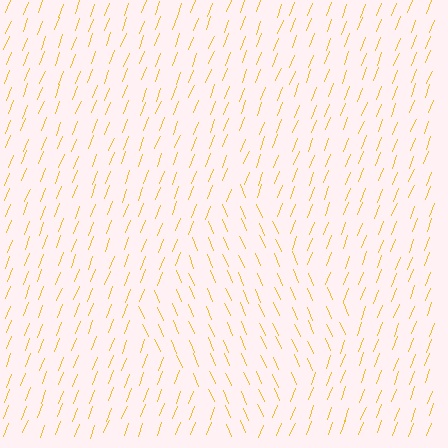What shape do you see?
I see a diamond.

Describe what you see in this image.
The image is filled with small yellow line segments. A diamond region in the image has lines oriented differently from the surrounding lines, creating a visible texture boundary.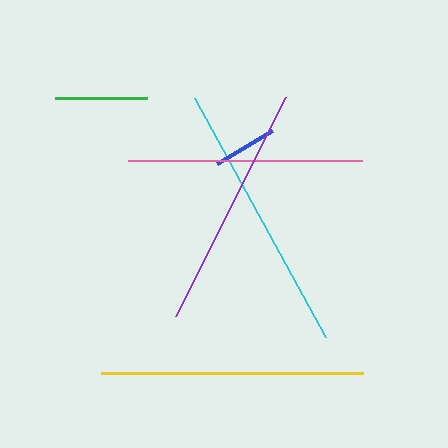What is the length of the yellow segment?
The yellow segment is approximately 262 pixels long.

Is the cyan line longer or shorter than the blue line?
The cyan line is longer than the blue line.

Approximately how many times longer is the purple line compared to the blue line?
The purple line is approximately 3.9 times the length of the blue line.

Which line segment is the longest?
The cyan line is the longest at approximately 273 pixels.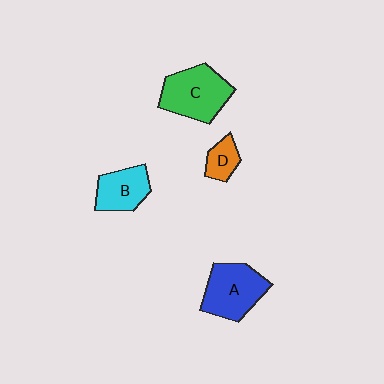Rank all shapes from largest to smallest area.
From largest to smallest: C (green), A (blue), B (cyan), D (orange).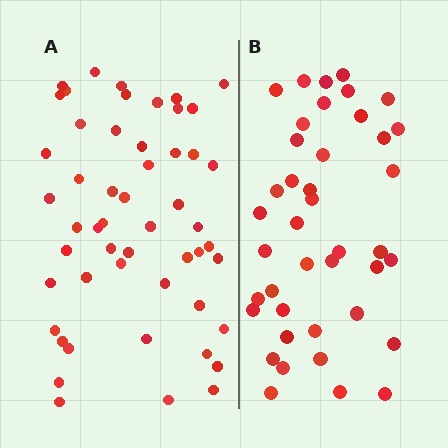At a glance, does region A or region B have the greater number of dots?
Region A (the left region) has more dots.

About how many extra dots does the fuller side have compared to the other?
Region A has roughly 12 or so more dots than region B.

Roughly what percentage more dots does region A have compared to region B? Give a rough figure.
About 25% more.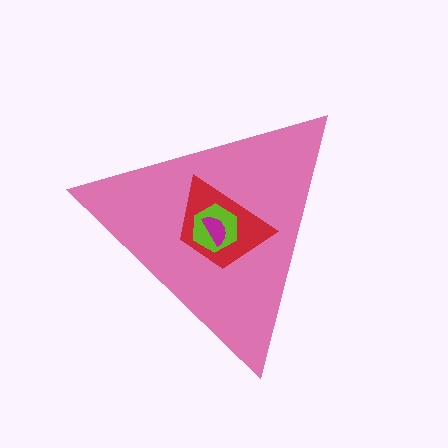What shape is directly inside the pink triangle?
The red trapezoid.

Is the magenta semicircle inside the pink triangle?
Yes.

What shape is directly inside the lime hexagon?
The magenta semicircle.